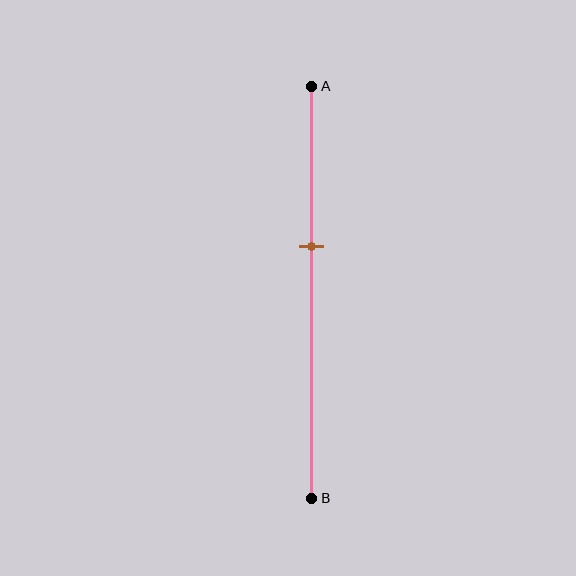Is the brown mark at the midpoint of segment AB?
No, the mark is at about 40% from A, not at the 50% midpoint.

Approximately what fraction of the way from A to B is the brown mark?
The brown mark is approximately 40% of the way from A to B.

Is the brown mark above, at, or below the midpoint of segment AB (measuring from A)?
The brown mark is above the midpoint of segment AB.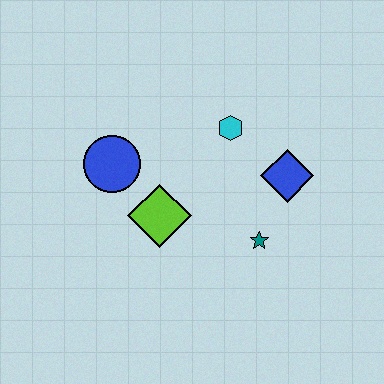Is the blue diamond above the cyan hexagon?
No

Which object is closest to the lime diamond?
The blue circle is closest to the lime diamond.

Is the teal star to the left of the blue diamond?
Yes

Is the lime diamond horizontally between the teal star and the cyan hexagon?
No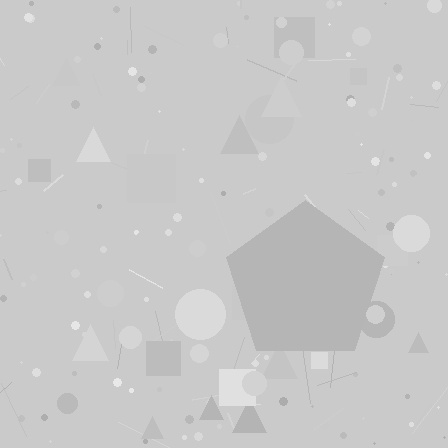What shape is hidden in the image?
A pentagon is hidden in the image.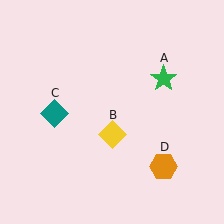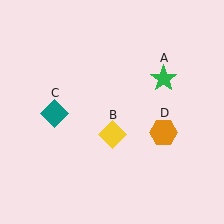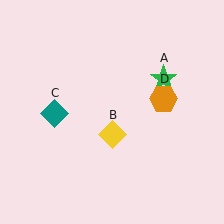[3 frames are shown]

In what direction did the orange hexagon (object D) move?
The orange hexagon (object D) moved up.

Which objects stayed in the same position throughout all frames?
Green star (object A) and yellow diamond (object B) and teal diamond (object C) remained stationary.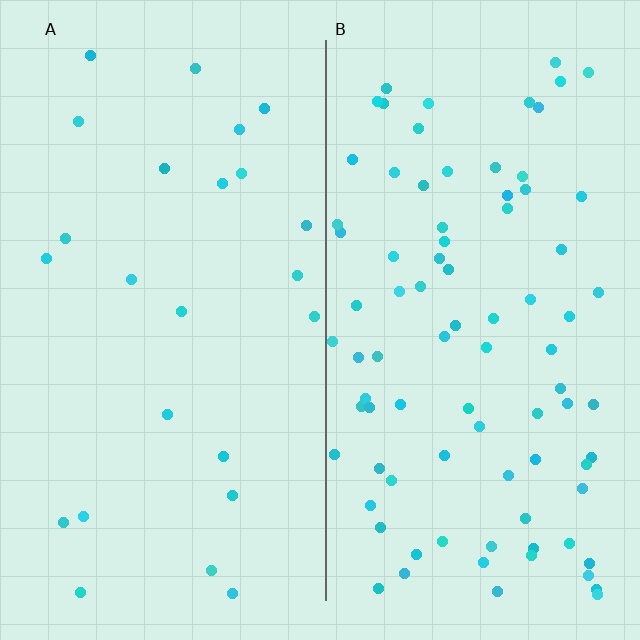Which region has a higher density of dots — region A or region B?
B (the right).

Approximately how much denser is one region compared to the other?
Approximately 3.5× — region B over region A.